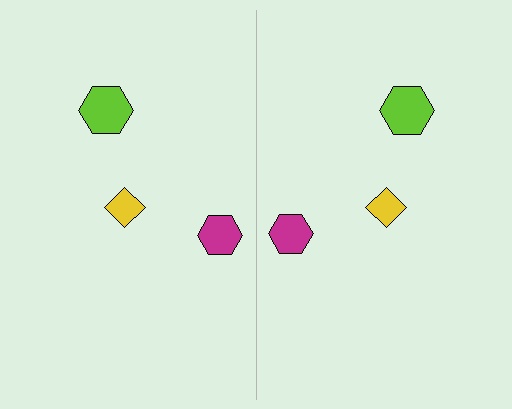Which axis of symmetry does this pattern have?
The pattern has a vertical axis of symmetry running through the center of the image.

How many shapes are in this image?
There are 6 shapes in this image.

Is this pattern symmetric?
Yes, this pattern has bilateral (reflection) symmetry.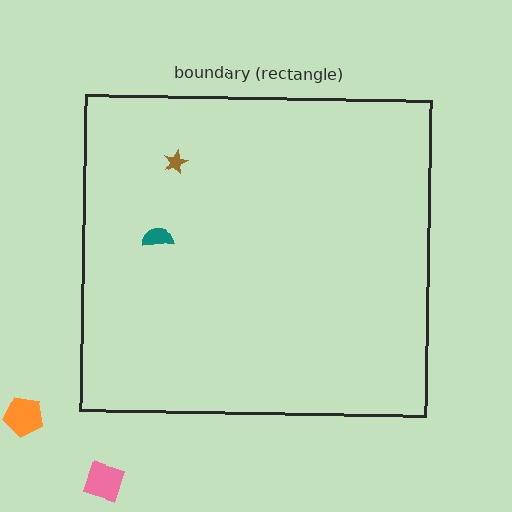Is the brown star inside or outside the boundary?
Inside.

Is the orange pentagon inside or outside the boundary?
Outside.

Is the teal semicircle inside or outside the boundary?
Inside.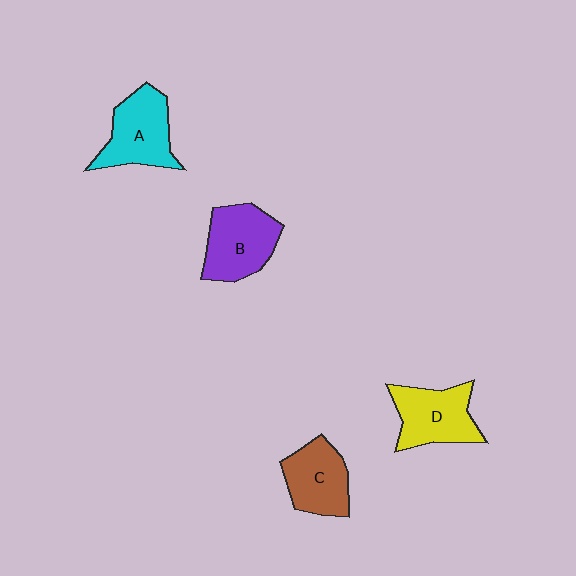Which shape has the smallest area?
Shape C (brown).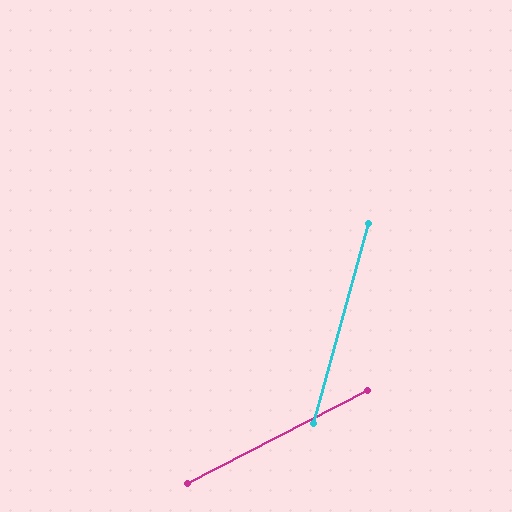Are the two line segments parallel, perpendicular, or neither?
Neither parallel nor perpendicular — they differ by about 47°.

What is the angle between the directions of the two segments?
Approximately 47 degrees.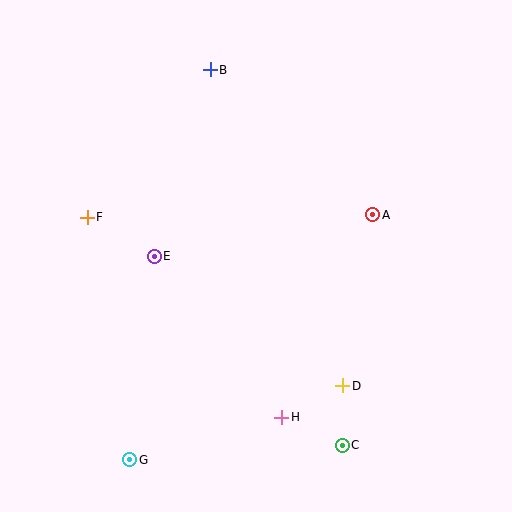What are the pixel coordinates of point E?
Point E is at (154, 256).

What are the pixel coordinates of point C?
Point C is at (342, 445).